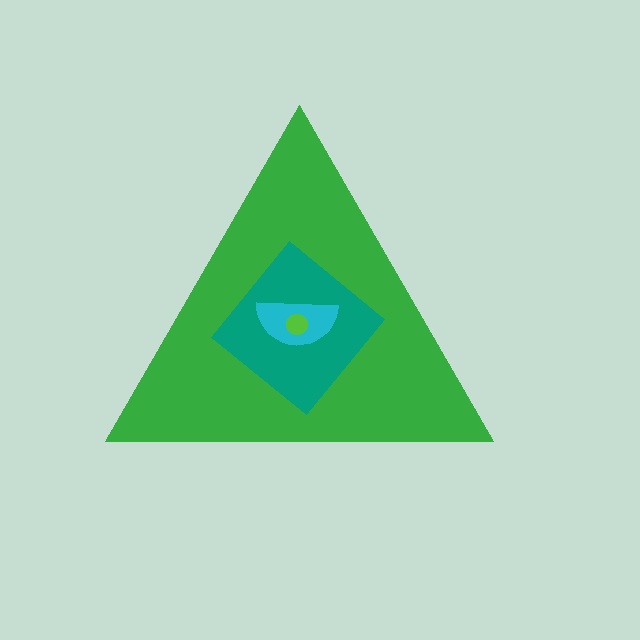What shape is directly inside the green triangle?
The teal diamond.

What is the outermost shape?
The green triangle.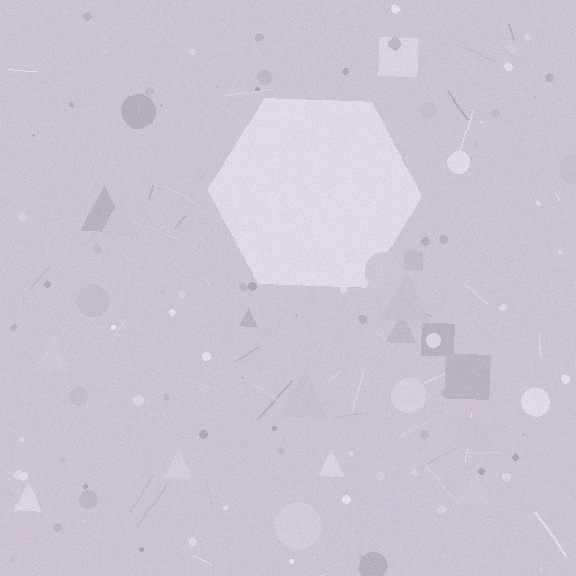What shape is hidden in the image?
A hexagon is hidden in the image.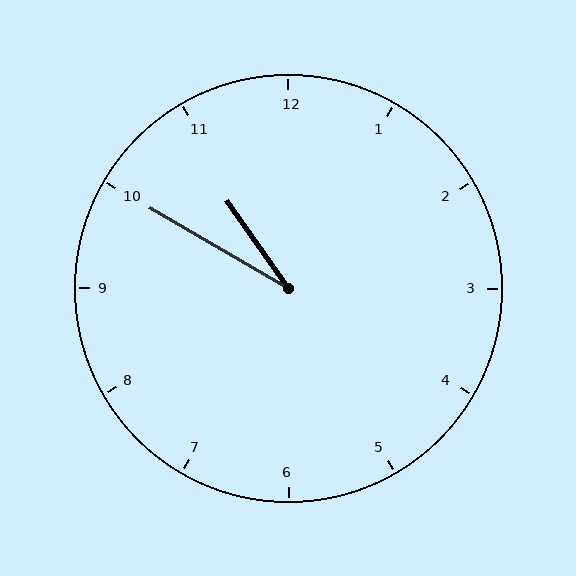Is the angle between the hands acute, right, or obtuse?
It is acute.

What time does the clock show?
10:50.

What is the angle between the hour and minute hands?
Approximately 25 degrees.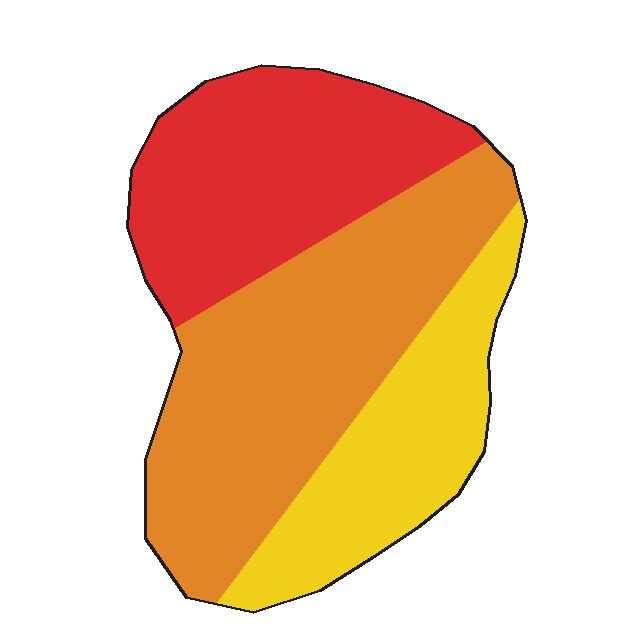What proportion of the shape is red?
Red takes up about one third (1/3) of the shape.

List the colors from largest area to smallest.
From largest to smallest: orange, red, yellow.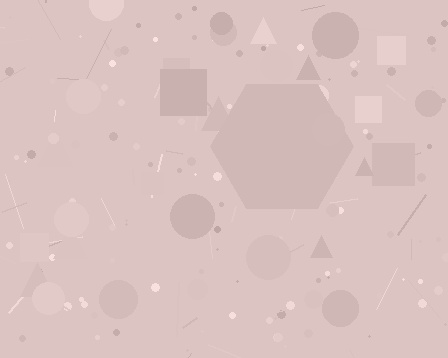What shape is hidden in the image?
A hexagon is hidden in the image.